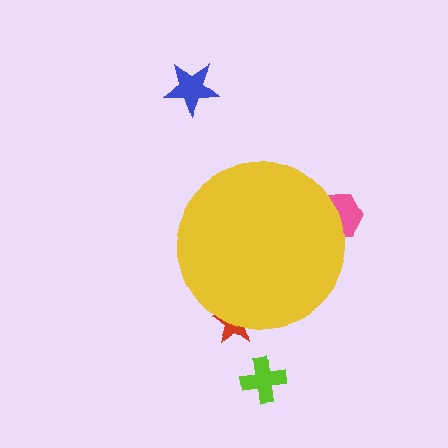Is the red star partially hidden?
Yes, the red star is partially hidden behind the yellow circle.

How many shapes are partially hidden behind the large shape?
2 shapes are partially hidden.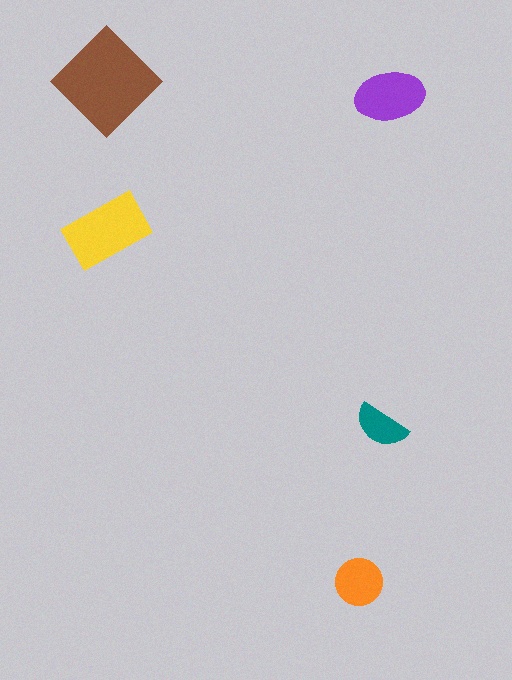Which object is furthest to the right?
The purple ellipse is rightmost.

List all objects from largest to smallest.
The brown diamond, the yellow rectangle, the purple ellipse, the orange circle, the teal semicircle.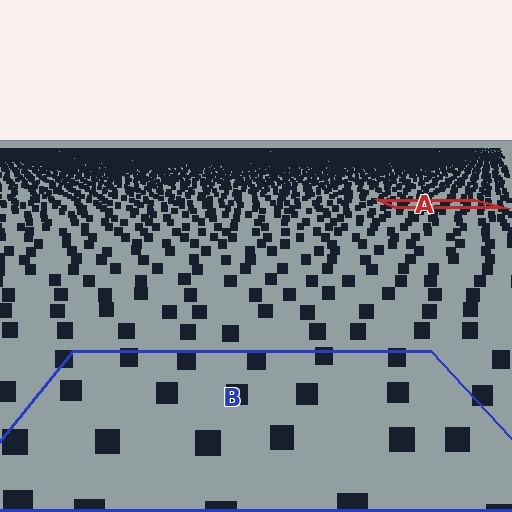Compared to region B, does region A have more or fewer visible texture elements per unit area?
Region A has more texture elements per unit area — they are packed more densely because it is farther away.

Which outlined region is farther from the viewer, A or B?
Region A is farther from the viewer — the texture elements inside it appear smaller and more densely packed.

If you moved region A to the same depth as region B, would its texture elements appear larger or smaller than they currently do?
They would appear larger. At a closer depth, the same texture elements are projected at a bigger on-screen size.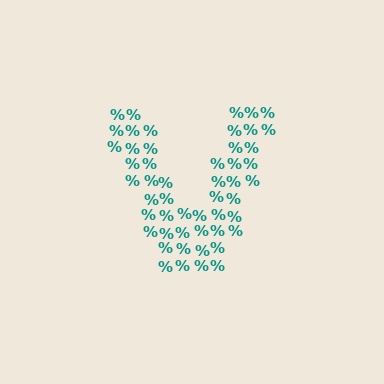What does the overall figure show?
The overall figure shows the letter V.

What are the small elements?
The small elements are percent signs.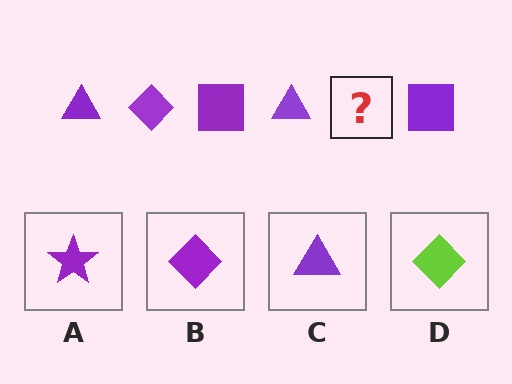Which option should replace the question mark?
Option B.